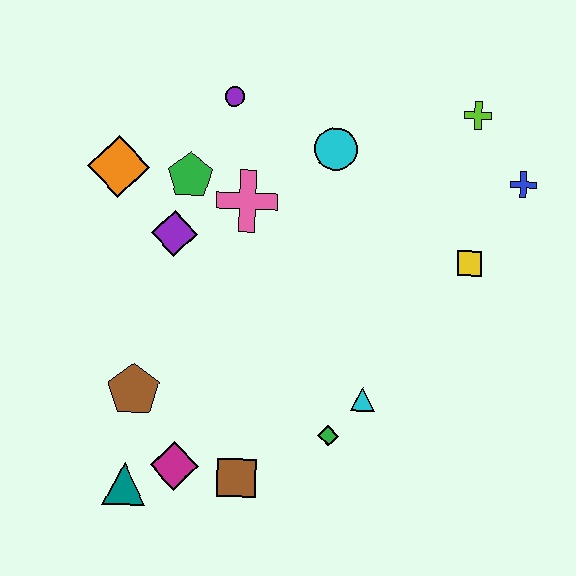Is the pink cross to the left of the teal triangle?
No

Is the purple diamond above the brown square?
Yes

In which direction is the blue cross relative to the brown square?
The blue cross is above the brown square.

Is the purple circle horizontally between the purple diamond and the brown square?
Yes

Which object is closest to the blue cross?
The lime cross is closest to the blue cross.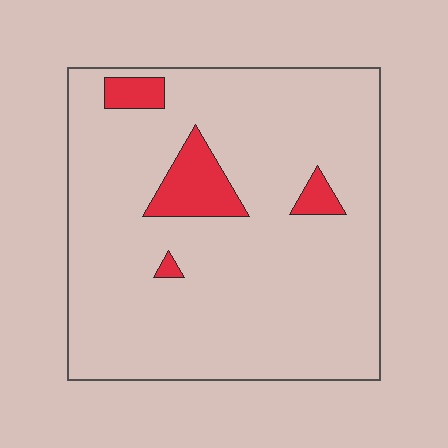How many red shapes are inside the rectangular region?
4.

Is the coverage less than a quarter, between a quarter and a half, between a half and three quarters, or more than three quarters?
Less than a quarter.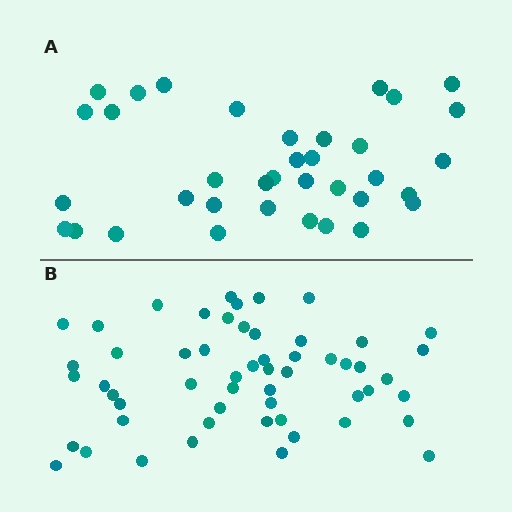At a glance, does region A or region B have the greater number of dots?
Region B (the bottom region) has more dots.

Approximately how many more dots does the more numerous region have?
Region B has approximately 20 more dots than region A.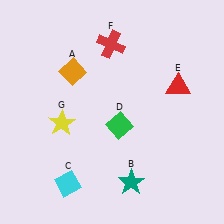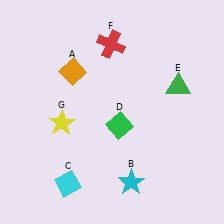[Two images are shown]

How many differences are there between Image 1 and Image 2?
There are 2 differences between the two images.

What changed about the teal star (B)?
In Image 1, B is teal. In Image 2, it changed to cyan.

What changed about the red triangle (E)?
In Image 1, E is red. In Image 2, it changed to green.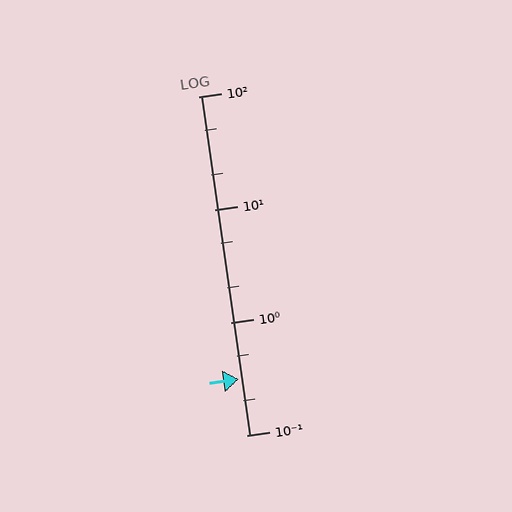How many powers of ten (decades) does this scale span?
The scale spans 3 decades, from 0.1 to 100.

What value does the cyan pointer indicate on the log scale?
The pointer indicates approximately 0.31.